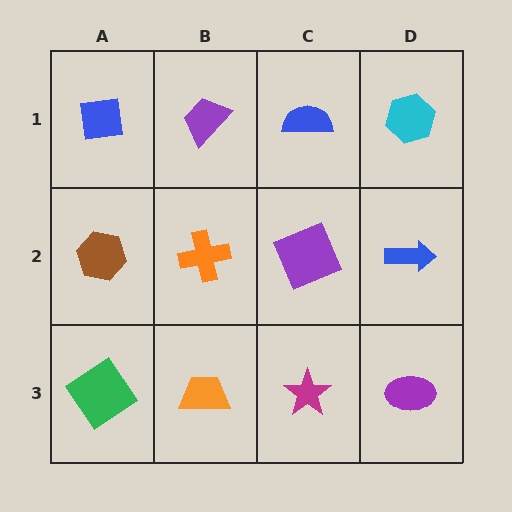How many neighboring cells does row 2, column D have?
3.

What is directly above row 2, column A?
A blue square.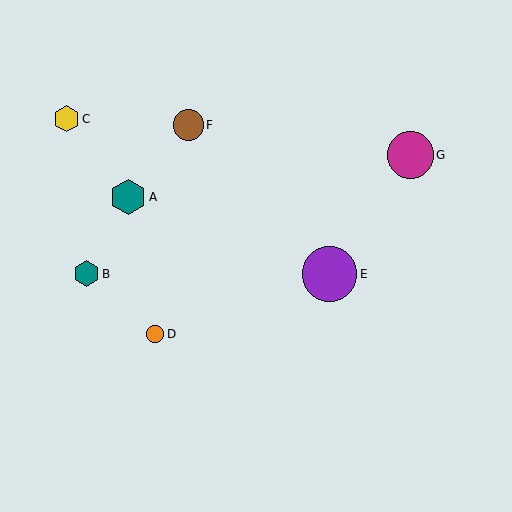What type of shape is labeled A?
Shape A is a teal hexagon.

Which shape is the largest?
The purple circle (labeled E) is the largest.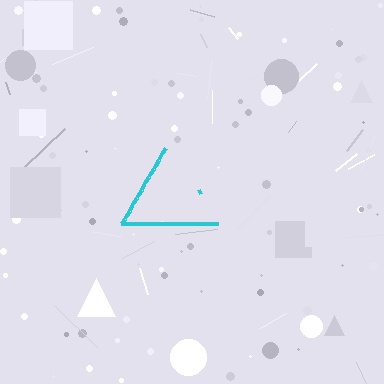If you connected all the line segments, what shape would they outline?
They would outline a triangle.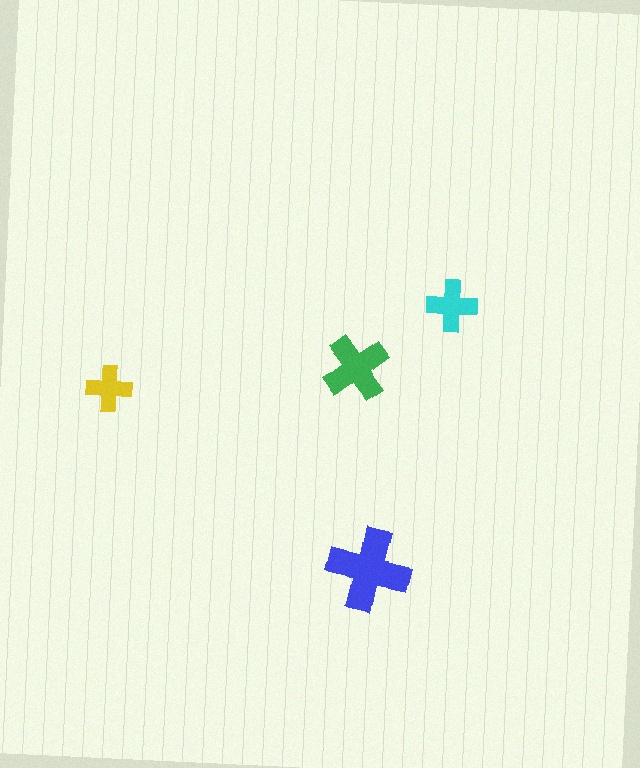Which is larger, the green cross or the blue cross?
The blue one.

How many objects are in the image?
There are 4 objects in the image.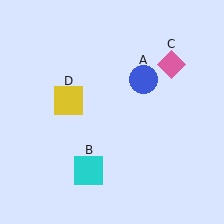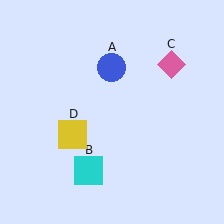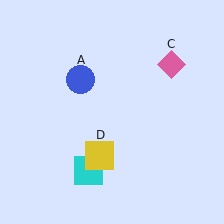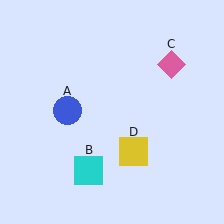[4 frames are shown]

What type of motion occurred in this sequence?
The blue circle (object A), yellow square (object D) rotated counterclockwise around the center of the scene.